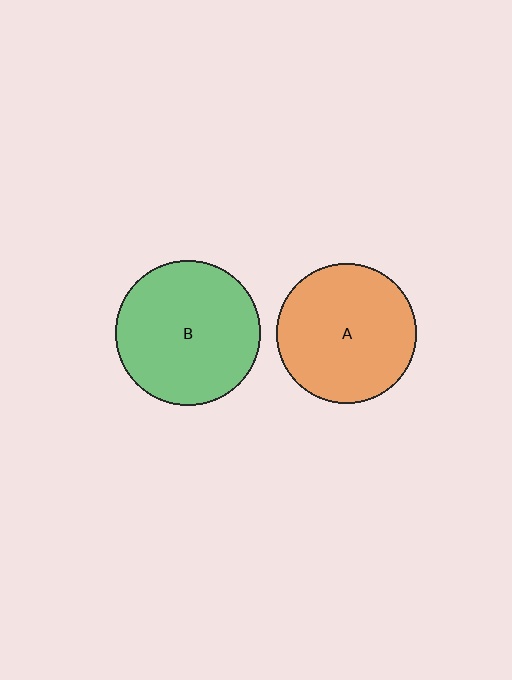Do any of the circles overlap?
No, none of the circles overlap.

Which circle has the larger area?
Circle B (green).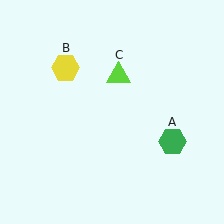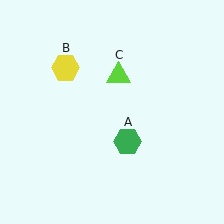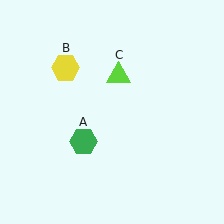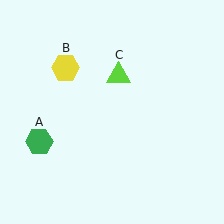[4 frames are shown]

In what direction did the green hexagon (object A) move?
The green hexagon (object A) moved left.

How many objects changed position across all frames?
1 object changed position: green hexagon (object A).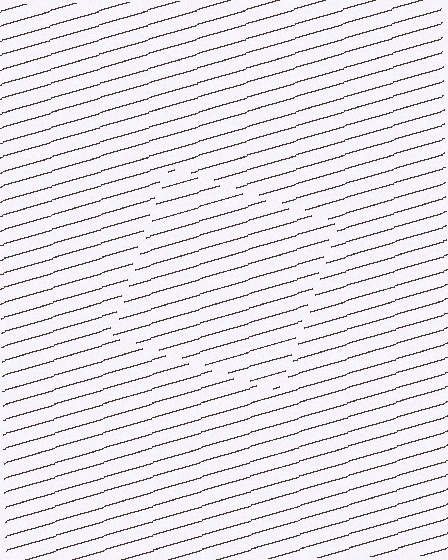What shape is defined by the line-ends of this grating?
An illusory square. The interior of the shape contains the same grating, shifted by half a period — the contour is defined by the phase discontinuity where line-ends from the inner and outer gratings abut.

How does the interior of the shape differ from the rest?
The interior of the shape contains the same grating, shifted by half a period — the contour is defined by the phase discontinuity where line-ends from the inner and outer gratings abut.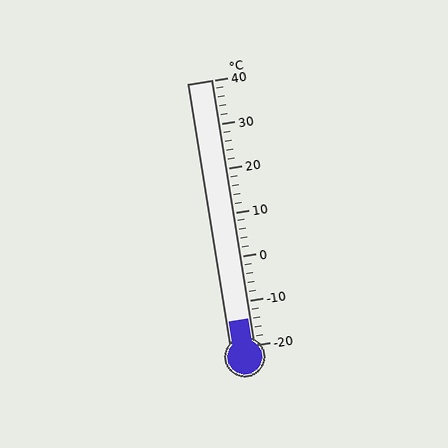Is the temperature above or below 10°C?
The temperature is below 10°C.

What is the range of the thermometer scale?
The thermometer scale ranges from -20°C to 40°C.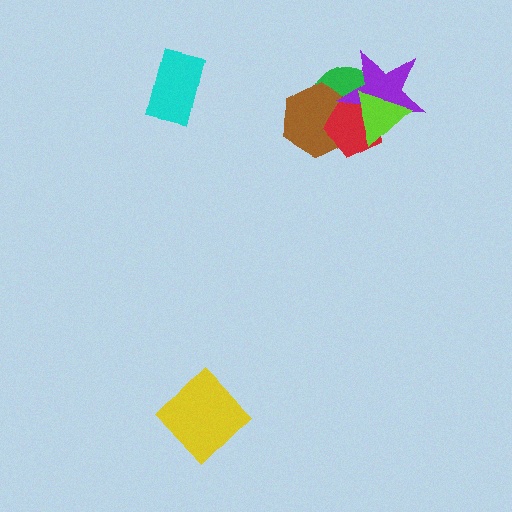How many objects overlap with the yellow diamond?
0 objects overlap with the yellow diamond.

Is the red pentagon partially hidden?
Yes, it is partially covered by another shape.